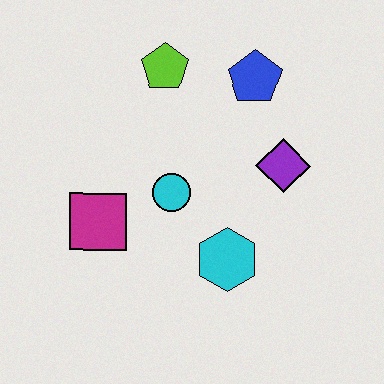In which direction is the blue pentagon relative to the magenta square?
The blue pentagon is to the right of the magenta square.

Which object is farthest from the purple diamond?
The magenta square is farthest from the purple diamond.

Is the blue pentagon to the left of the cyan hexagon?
No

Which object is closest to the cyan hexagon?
The cyan circle is closest to the cyan hexagon.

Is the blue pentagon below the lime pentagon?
Yes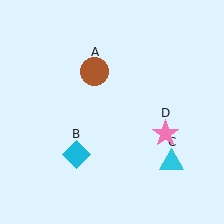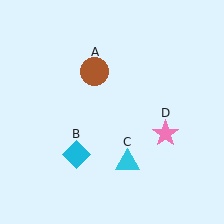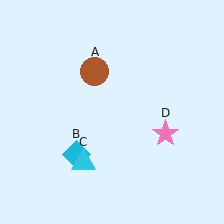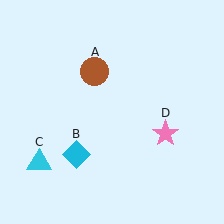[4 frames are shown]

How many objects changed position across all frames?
1 object changed position: cyan triangle (object C).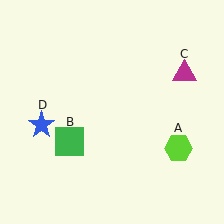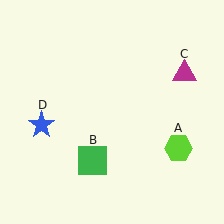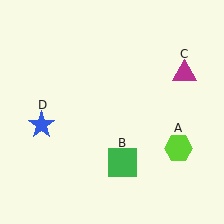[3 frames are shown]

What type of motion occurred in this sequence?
The green square (object B) rotated counterclockwise around the center of the scene.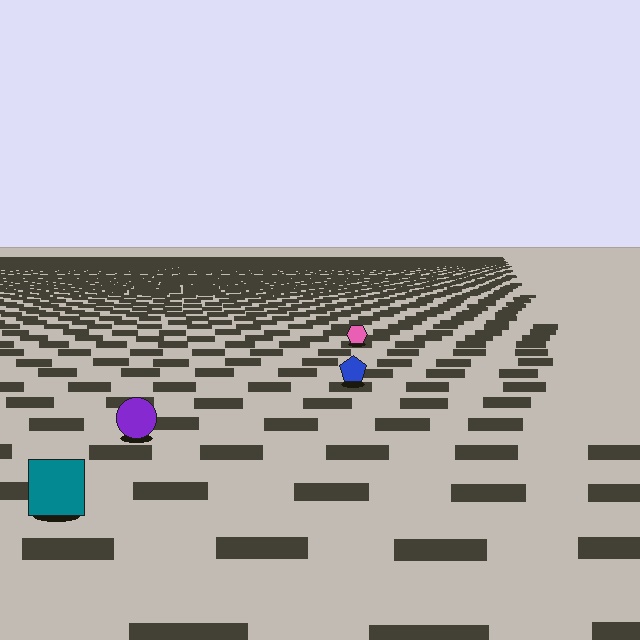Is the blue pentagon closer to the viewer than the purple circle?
No. The purple circle is closer — you can tell from the texture gradient: the ground texture is coarser near it.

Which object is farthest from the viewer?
The pink hexagon is farthest from the viewer. It appears smaller and the ground texture around it is denser.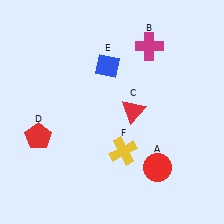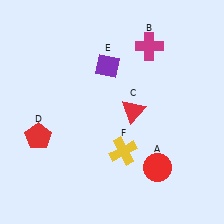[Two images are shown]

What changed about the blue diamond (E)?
In Image 1, E is blue. In Image 2, it changed to purple.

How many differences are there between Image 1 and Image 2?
There is 1 difference between the two images.